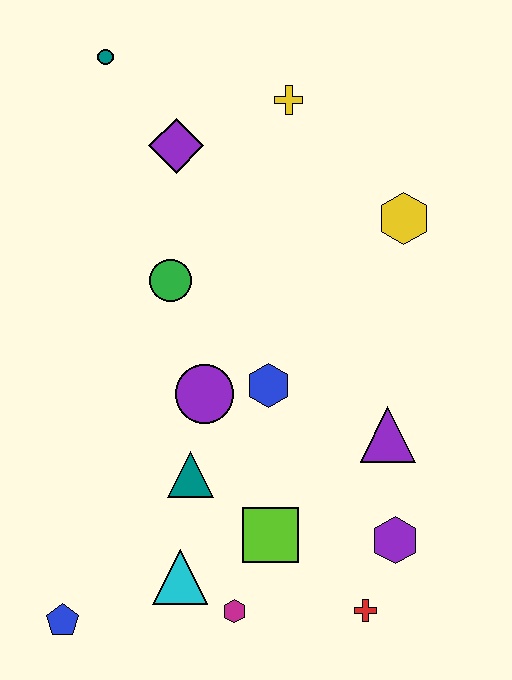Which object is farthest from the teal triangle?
The teal circle is farthest from the teal triangle.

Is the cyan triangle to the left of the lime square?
Yes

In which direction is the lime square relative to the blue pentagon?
The lime square is to the right of the blue pentagon.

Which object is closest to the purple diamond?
The teal circle is closest to the purple diamond.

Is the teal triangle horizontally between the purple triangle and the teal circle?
Yes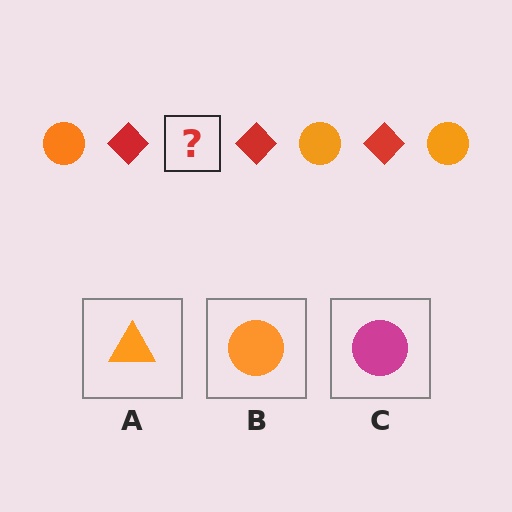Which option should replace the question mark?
Option B.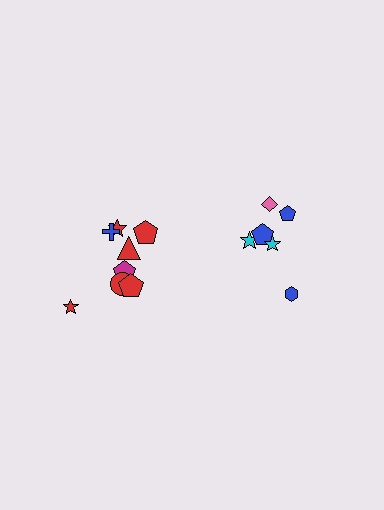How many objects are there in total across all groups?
There are 14 objects.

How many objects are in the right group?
There are 6 objects.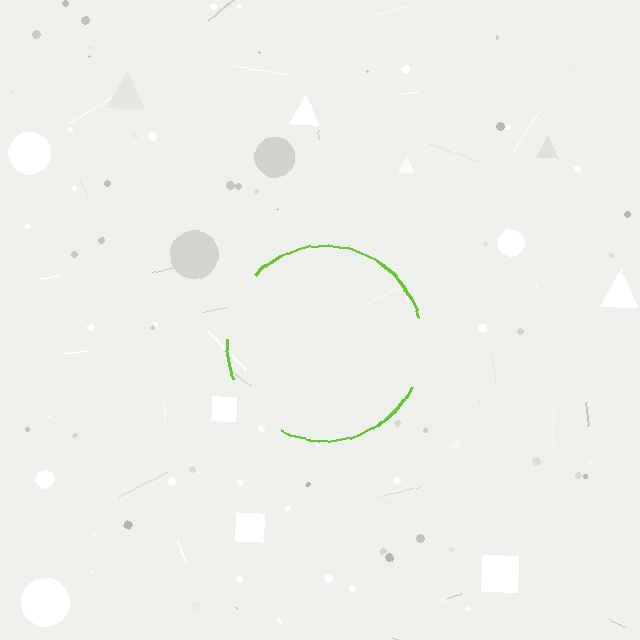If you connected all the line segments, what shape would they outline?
They would outline a circle.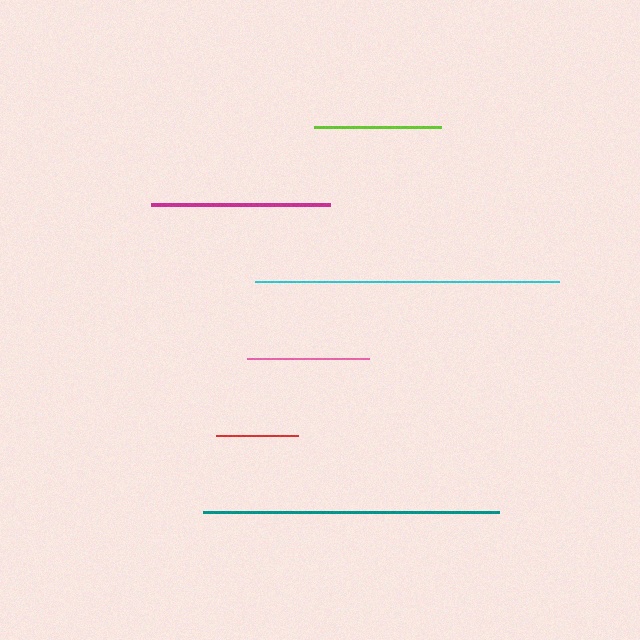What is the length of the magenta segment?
The magenta segment is approximately 180 pixels long.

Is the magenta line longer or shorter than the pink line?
The magenta line is longer than the pink line.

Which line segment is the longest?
The cyan line is the longest at approximately 303 pixels.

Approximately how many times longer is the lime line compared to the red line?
The lime line is approximately 1.6 times the length of the red line.